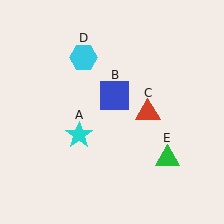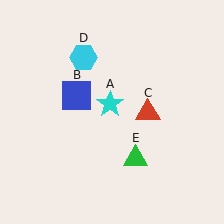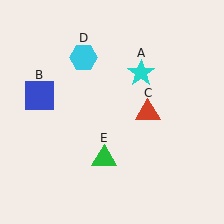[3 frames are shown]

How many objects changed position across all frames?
3 objects changed position: cyan star (object A), blue square (object B), green triangle (object E).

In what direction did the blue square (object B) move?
The blue square (object B) moved left.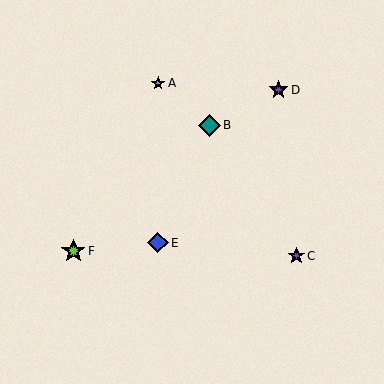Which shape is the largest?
The lime star (labeled F) is the largest.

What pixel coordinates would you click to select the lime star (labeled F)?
Click at (73, 251) to select the lime star F.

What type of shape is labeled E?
Shape E is a blue diamond.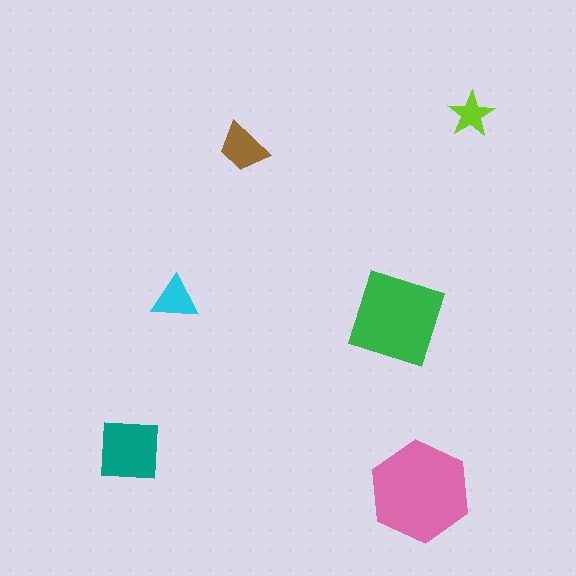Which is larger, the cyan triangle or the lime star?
The cyan triangle.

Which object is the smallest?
The lime star.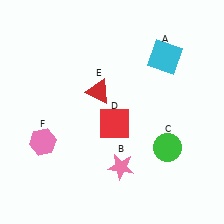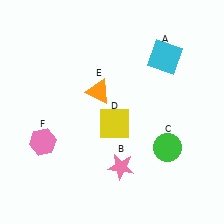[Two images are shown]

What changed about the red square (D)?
In Image 1, D is red. In Image 2, it changed to yellow.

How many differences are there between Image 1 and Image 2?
There are 2 differences between the two images.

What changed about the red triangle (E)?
In Image 1, E is red. In Image 2, it changed to orange.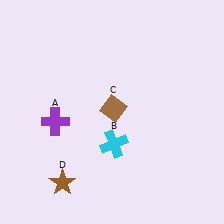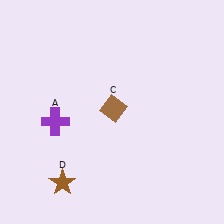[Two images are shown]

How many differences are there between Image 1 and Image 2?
There is 1 difference between the two images.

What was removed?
The cyan cross (B) was removed in Image 2.